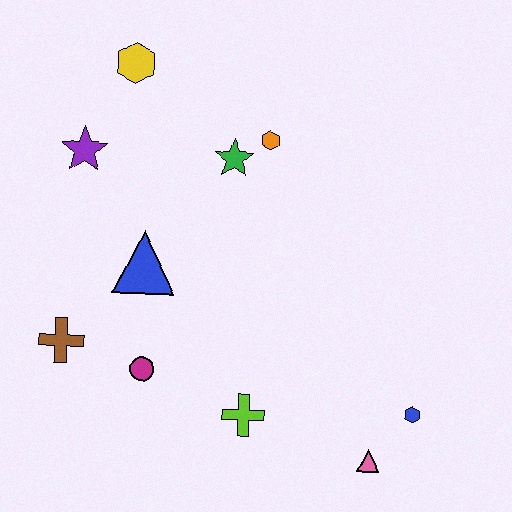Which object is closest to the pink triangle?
The blue hexagon is closest to the pink triangle.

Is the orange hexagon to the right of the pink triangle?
No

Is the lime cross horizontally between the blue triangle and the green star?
No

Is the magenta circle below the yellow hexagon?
Yes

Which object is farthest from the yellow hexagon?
The pink triangle is farthest from the yellow hexagon.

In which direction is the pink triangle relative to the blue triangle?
The pink triangle is to the right of the blue triangle.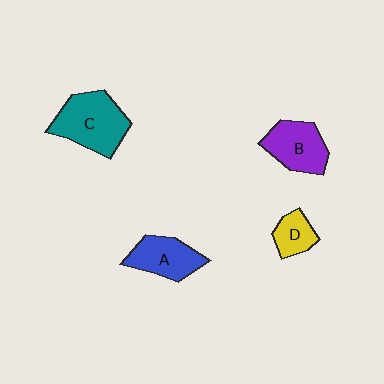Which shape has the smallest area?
Shape D (yellow).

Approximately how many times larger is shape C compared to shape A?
Approximately 1.4 times.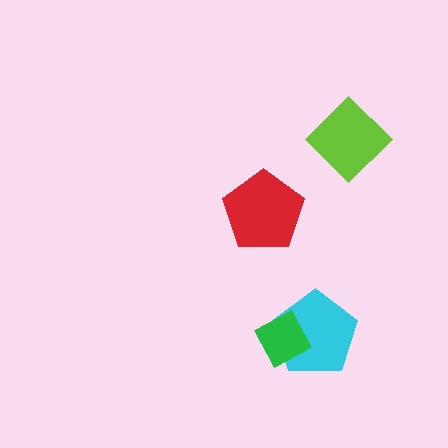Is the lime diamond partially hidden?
No, no other shape covers it.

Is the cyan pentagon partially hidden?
Yes, it is partially covered by another shape.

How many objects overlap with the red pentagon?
0 objects overlap with the red pentagon.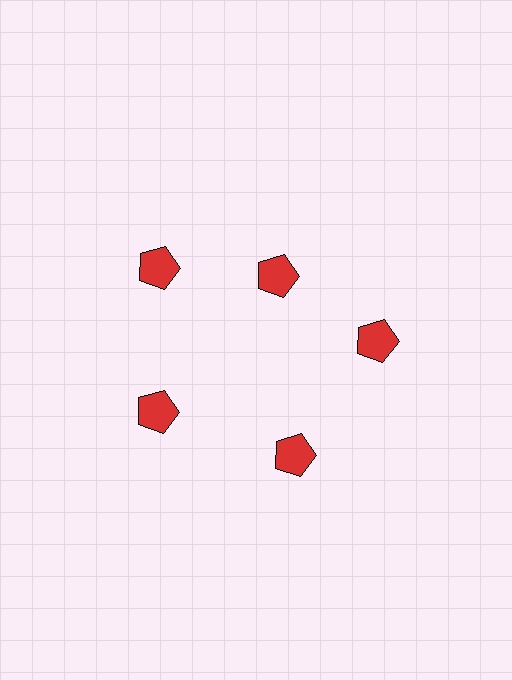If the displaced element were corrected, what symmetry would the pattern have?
It would have 5-fold rotational symmetry — the pattern would map onto itself every 72 degrees.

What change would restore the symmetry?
The symmetry would be restored by moving it outward, back onto the ring so that all 5 pentagons sit at equal angles and equal distance from the center.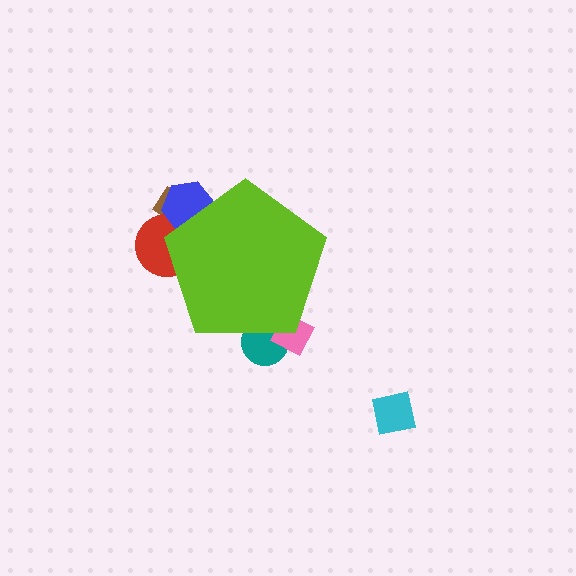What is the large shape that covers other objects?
A lime pentagon.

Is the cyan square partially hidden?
No, the cyan square is fully visible.